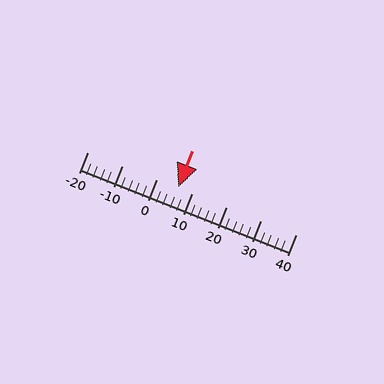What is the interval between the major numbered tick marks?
The major tick marks are spaced 10 units apart.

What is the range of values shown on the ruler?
The ruler shows values from -20 to 40.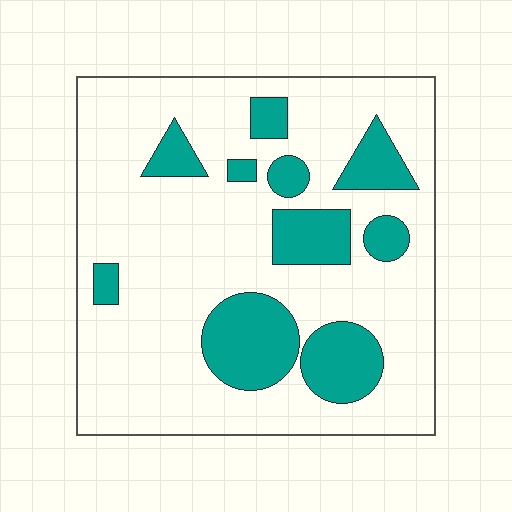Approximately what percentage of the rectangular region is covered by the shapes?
Approximately 25%.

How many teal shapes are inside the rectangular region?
10.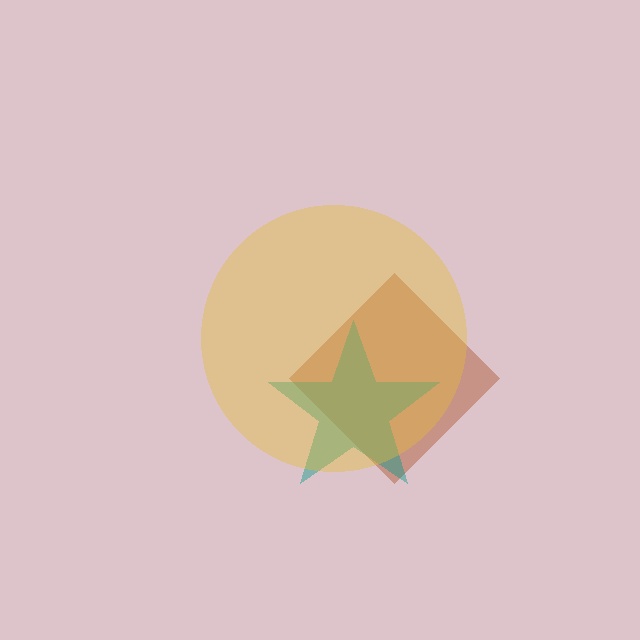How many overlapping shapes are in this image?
There are 3 overlapping shapes in the image.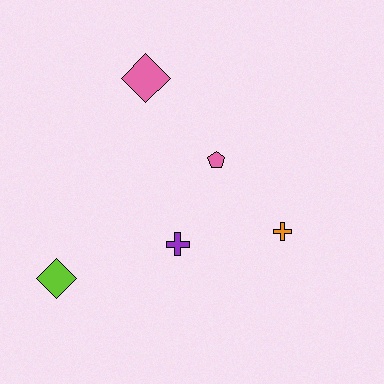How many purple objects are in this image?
There is 1 purple object.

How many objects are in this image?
There are 5 objects.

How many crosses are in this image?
There are 2 crosses.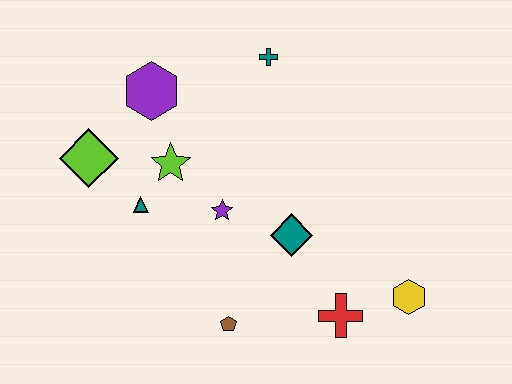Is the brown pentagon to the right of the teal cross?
No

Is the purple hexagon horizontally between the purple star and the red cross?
No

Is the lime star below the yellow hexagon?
No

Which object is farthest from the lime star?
The yellow hexagon is farthest from the lime star.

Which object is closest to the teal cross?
The purple hexagon is closest to the teal cross.